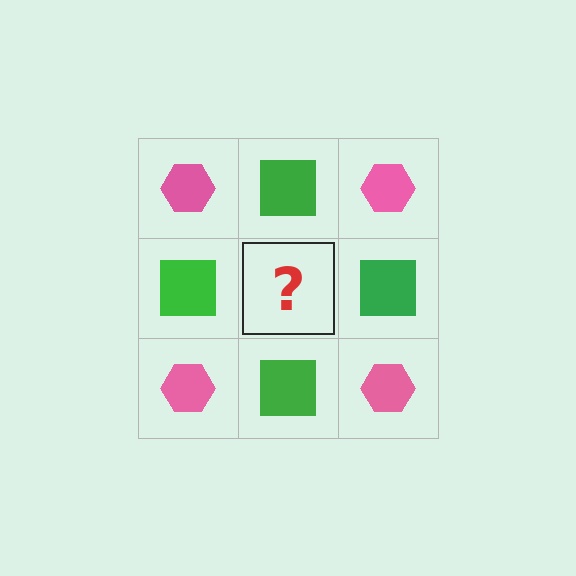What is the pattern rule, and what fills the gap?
The rule is that it alternates pink hexagon and green square in a checkerboard pattern. The gap should be filled with a pink hexagon.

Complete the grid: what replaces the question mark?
The question mark should be replaced with a pink hexagon.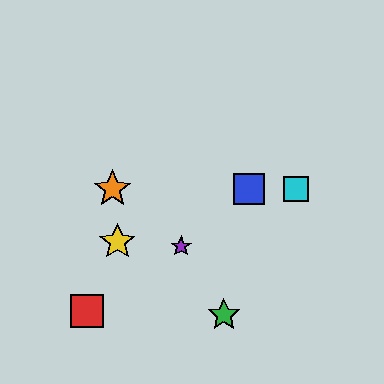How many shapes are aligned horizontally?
3 shapes (the blue square, the orange star, the cyan square) are aligned horizontally.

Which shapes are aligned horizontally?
The blue square, the orange star, the cyan square are aligned horizontally.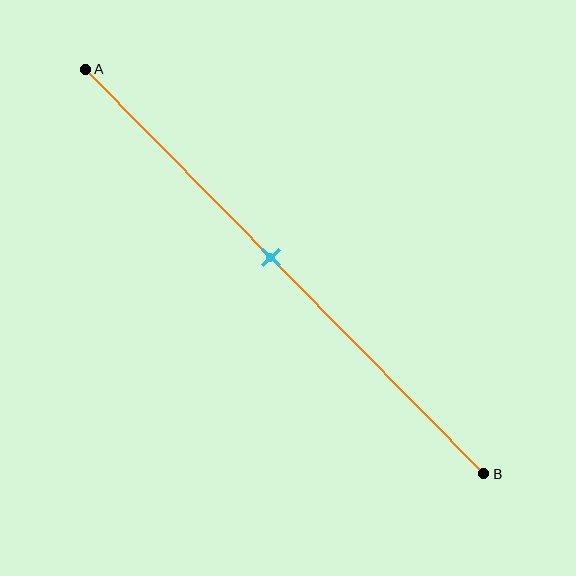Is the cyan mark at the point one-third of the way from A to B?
No, the mark is at about 45% from A, not at the 33% one-third point.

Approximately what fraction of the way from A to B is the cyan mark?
The cyan mark is approximately 45% of the way from A to B.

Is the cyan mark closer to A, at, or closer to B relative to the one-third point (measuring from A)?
The cyan mark is closer to point B than the one-third point of segment AB.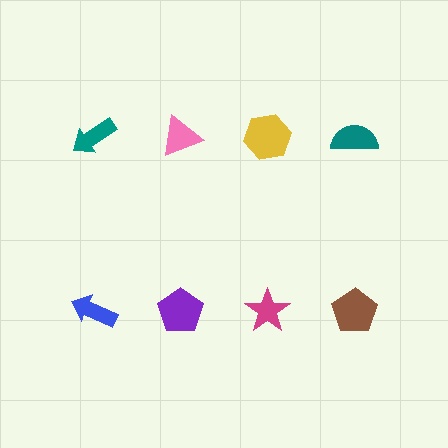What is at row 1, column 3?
A yellow hexagon.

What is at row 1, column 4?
A teal semicircle.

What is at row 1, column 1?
A teal arrow.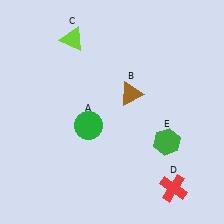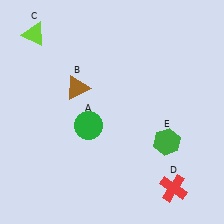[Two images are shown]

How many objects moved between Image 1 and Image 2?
2 objects moved between the two images.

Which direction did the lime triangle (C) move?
The lime triangle (C) moved left.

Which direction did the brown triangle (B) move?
The brown triangle (B) moved left.